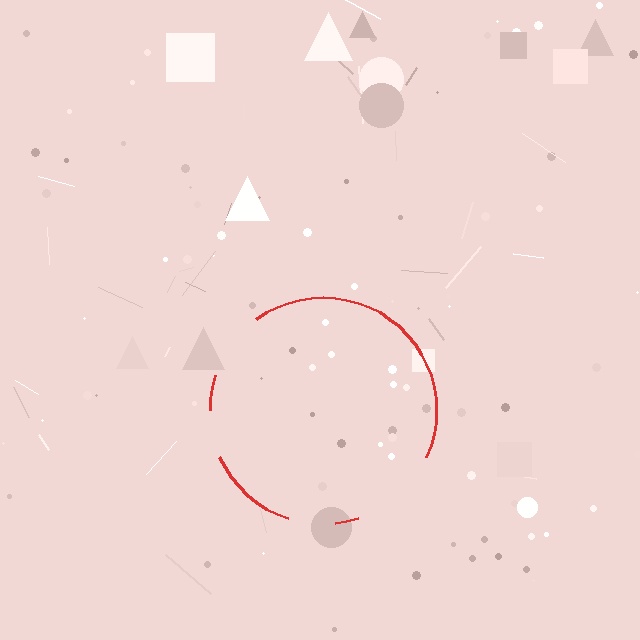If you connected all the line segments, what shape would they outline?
They would outline a circle.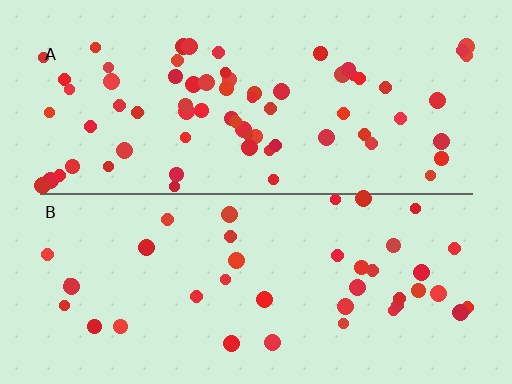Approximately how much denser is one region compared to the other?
Approximately 1.8× — region A over region B.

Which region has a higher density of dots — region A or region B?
A (the top).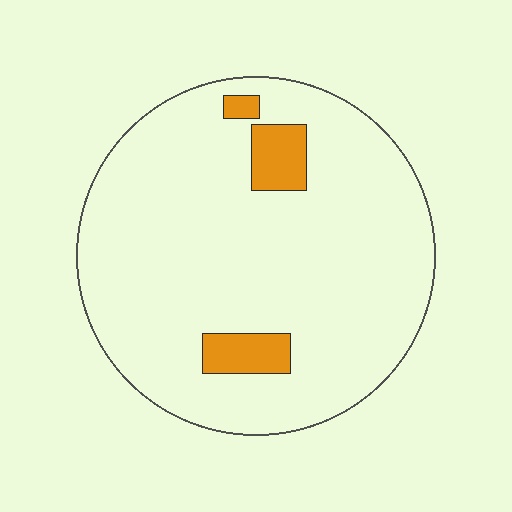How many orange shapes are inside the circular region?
3.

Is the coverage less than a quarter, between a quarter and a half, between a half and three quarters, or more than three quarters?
Less than a quarter.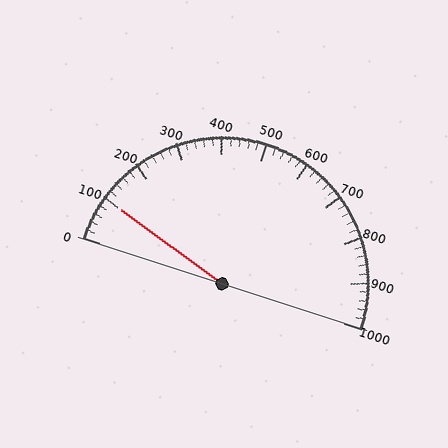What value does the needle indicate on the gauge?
The needle indicates approximately 100.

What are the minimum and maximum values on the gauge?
The gauge ranges from 0 to 1000.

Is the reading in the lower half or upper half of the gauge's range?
The reading is in the lower half of the range (0 to 1000).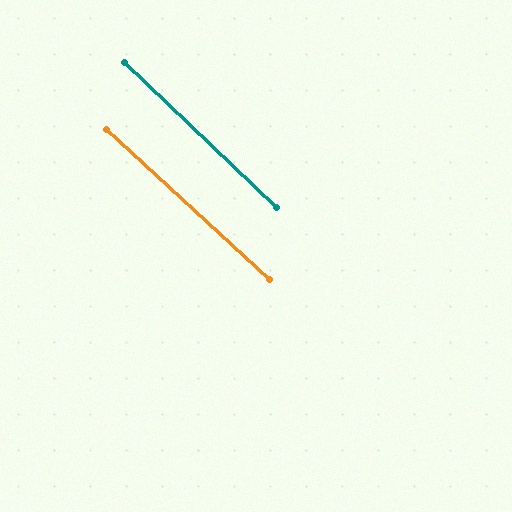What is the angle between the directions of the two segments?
Approximately 1 degree.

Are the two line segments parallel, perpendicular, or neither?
Parallel — their directions differ by only 1.4°.